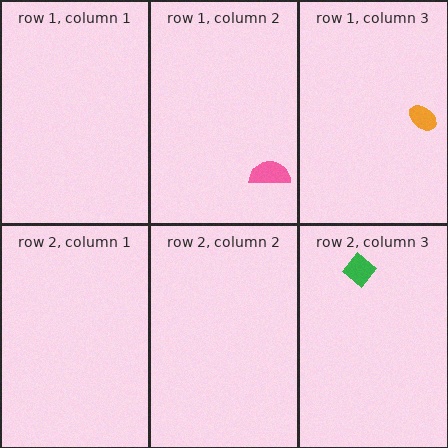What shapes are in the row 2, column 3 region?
The green diamond.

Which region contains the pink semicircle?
The row 1, column 2 region.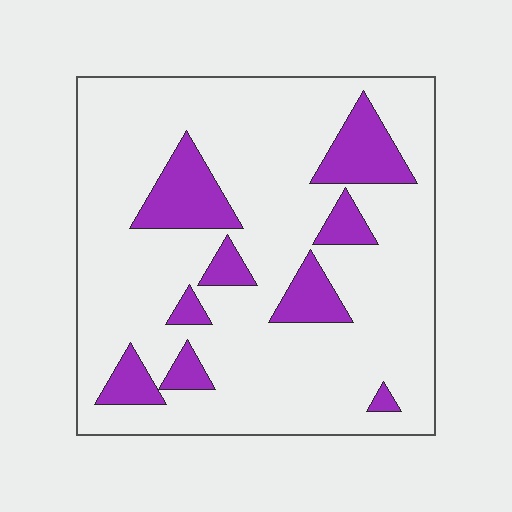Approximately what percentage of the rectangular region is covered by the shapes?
Approximately 20%.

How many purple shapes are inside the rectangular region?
9.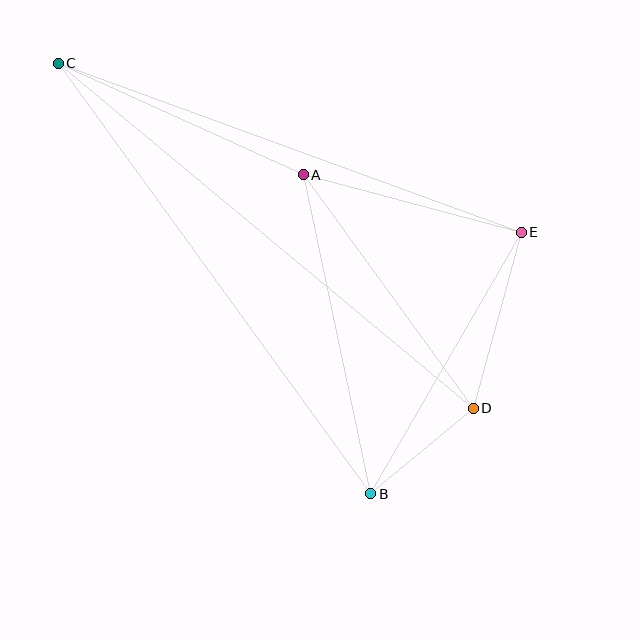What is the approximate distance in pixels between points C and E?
The distance between C and E is approximately 493 pixels.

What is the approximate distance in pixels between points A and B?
The distance between A and B is approximately 326 pixels.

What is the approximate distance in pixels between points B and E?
The distance between B and E is approximately 302 pixels.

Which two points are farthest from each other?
Points C and D are farthest from each other.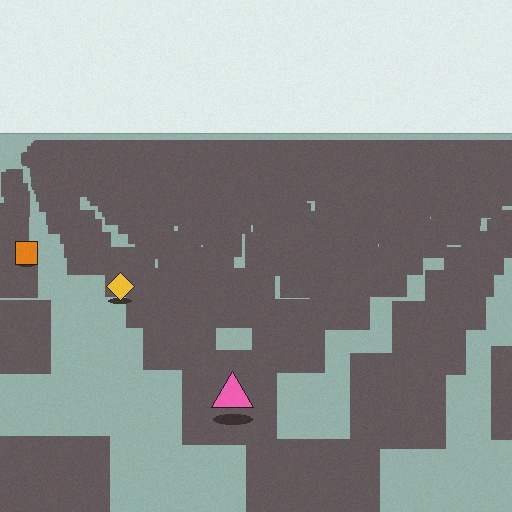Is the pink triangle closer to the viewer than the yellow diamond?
Yes. The pink triangle is closer — you can tell from the texture gradient: the ground texture is coarser near it.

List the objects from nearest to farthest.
From nearest to farthest: the pink triangle, the yellow diamond, the orange square.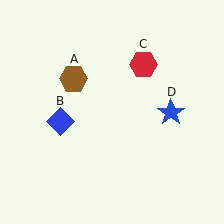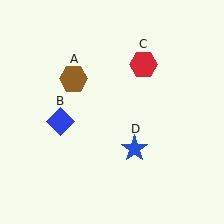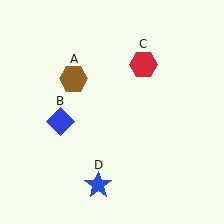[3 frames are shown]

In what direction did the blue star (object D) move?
The blue star (object D) moved down and to the left.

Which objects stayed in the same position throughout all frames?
Brown hexagon (object A) and blue diamond (object B) and red hexagon (object C) remained stationary.